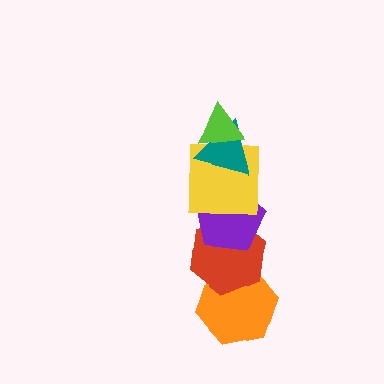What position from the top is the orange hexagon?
The orange hexagon is 6th from the top.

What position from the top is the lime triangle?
The lime triangle is 1st from the top.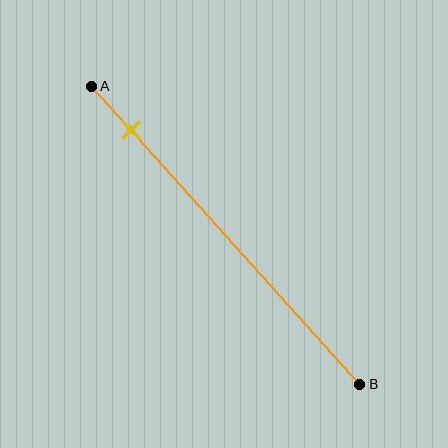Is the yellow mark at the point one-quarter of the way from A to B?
No, the mark is at about 15% from A, not at the 25% one-quarter point.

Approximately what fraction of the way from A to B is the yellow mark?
The yellow mark is approximately 15% of the way from A to B.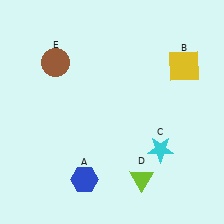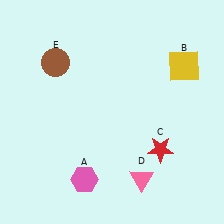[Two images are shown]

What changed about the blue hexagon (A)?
In Image 1, A is blue. In Image 2, it changed to pink.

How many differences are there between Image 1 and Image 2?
There are 3 differences between the two images.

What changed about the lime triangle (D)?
In Image 1, D is lime. In Image 2, it changed to pink.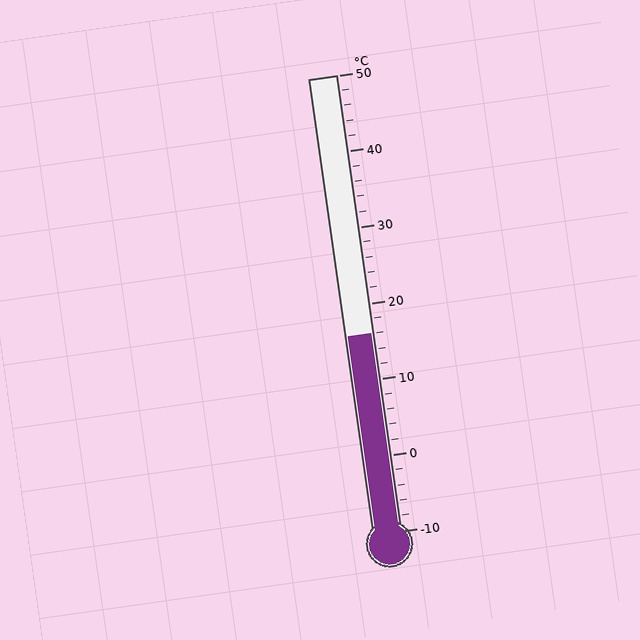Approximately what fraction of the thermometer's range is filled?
The thermometer is filled to approximately 45% of its range.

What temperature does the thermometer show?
The thermometer shows approximately 16°C.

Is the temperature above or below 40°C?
The temperature is below 40°C.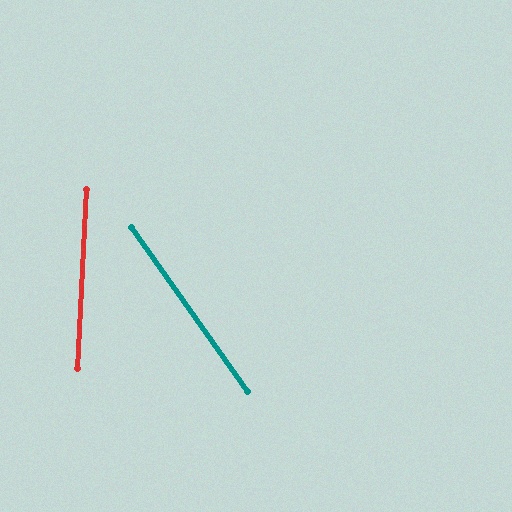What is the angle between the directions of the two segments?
Approximately 38 degrees.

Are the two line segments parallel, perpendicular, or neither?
Neither parallel nor perpendicular — they differ by about 38°.